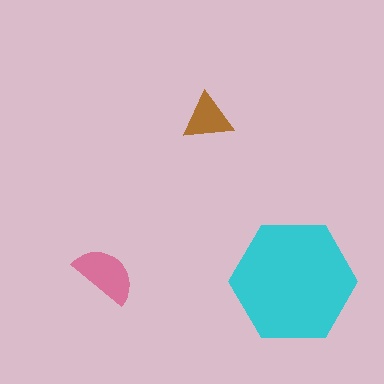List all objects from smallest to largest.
The brown triangle, the pink semicircle, the cyan hexagon.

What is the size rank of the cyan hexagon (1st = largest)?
1st.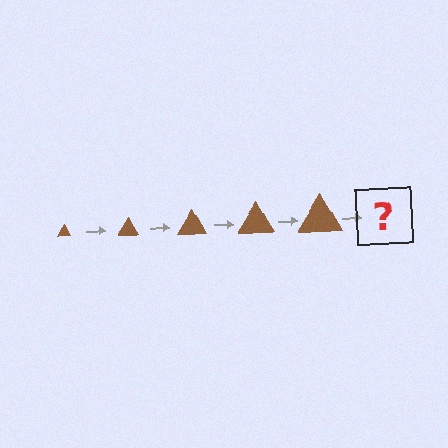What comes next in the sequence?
The next element should be a brown triangle, larger than the previous one.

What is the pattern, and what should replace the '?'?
The pattern is that the triangle gets progressively larger each step. The '?' should be a brown triangle, larger than the previous one.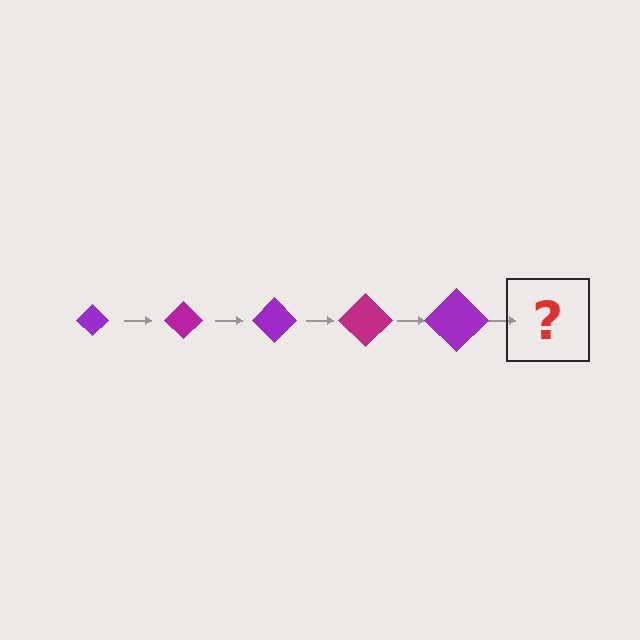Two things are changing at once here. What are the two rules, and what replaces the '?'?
The two rules are that the diamond grows larger each step and the color cycles through purple and magenta. The '?' should be a magenta diamond, larger than the previous one.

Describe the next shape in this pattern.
It should be a magenta diamond, larger than the previous one.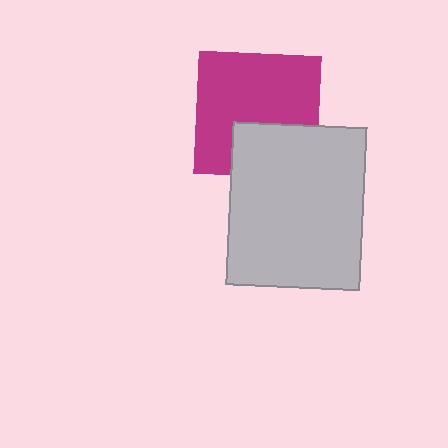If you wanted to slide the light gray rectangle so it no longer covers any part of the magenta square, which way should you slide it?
Slide it down — that is the most direct way to separate the two shapes.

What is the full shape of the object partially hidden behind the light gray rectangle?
The partially hidden object is a magenta square.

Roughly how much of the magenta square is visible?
Most of it is visible (roughly 69%).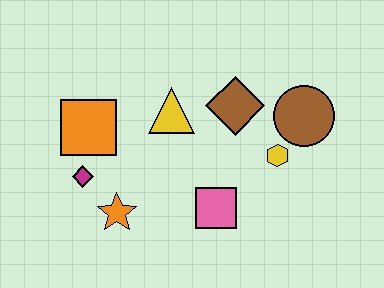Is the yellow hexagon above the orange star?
Yes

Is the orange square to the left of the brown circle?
Yes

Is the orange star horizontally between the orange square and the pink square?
Yes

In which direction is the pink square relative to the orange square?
The pink square is to the right of the orange square.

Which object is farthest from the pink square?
The orange square is farthest from the pink square.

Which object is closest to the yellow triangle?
The brown diamond is closest to the yellow triangle.